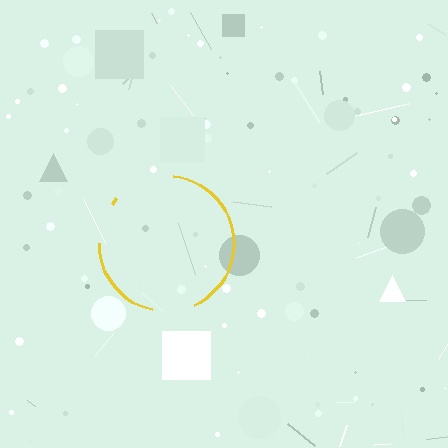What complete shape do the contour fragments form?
The contour fragments form a circle.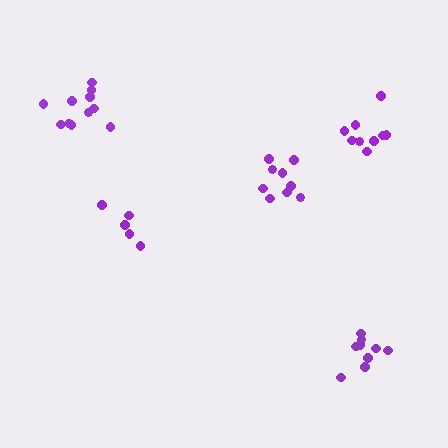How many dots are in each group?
Group 1: 11 dots, Group 2: 5 dots, Group 3: 9 dots, Group 4: 9 dots, Group 5: 9 dots (43 total).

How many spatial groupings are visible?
There are 5 spatial groupings.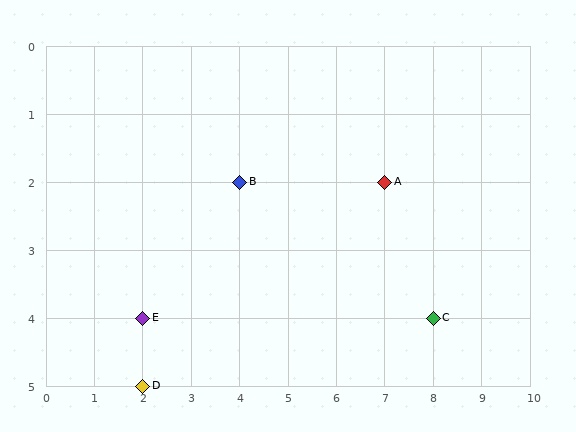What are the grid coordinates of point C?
Point C is at grid coordinates (8, 4).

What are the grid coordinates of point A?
Point A is at grid coordinates (7, 2).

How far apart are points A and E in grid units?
Points A and E are 5 columns and 2 rows apart (about 5.4 grid units diagonally).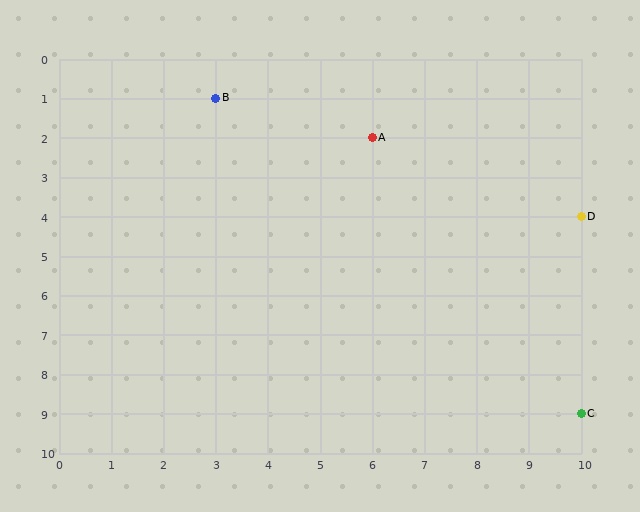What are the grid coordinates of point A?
Point A is at grid coordinates (6, 2).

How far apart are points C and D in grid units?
Points C and D are 5 rows apart.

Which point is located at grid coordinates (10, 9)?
Point C is at (10, 9).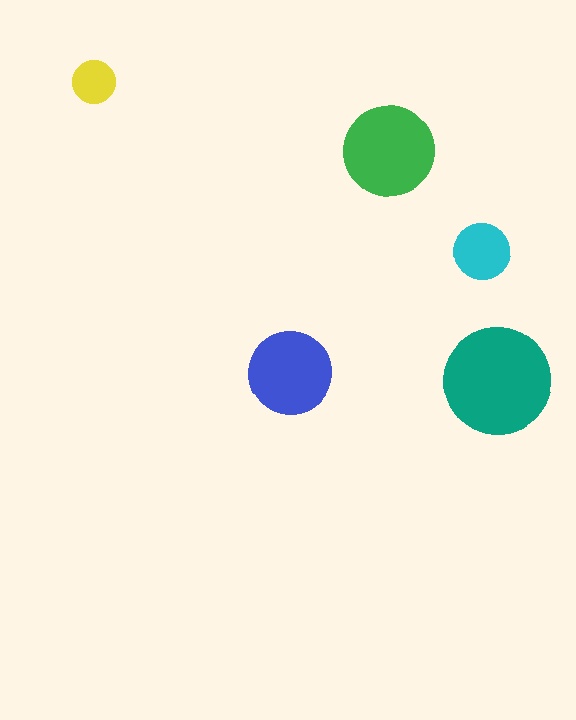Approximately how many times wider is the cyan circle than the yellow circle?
About 1.5 times wider.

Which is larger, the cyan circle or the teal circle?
The teal one.